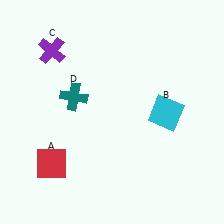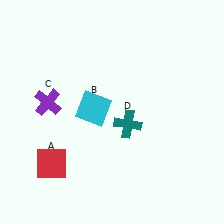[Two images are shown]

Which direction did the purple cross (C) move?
The purple cross (C) moved down.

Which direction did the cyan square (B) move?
The cyan square (B) moved left.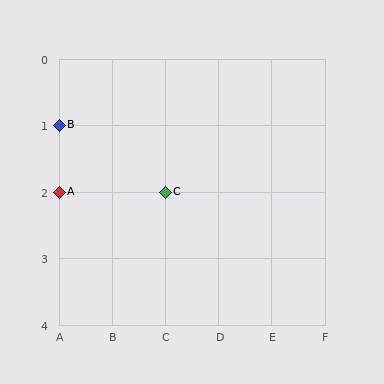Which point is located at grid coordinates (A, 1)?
Point B is at (A, 1).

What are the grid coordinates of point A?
Point A is at grid coordinates (A, 2).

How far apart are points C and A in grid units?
Points C and A are 2 columns apart.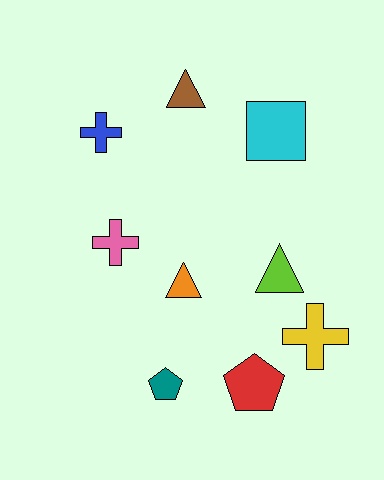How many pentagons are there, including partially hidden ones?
There are 2 pentagons.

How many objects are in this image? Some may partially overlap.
There are 9 objects.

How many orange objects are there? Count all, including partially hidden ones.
There is 1 orange object.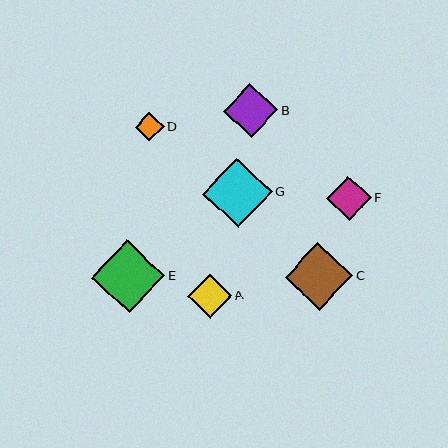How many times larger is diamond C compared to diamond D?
Diamond C is approximately 2.3 times the size of diamond D.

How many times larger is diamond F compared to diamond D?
Diamond F is approximately 1.5 times the size of diamond D.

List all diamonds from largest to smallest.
From largest to smallest: E, G, C, B, A, F, D.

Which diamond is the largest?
Diamond E is the largest with a size of approximately 73 pixels.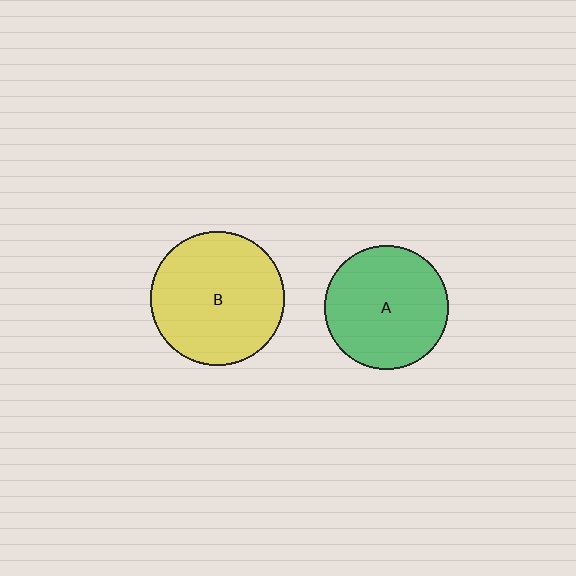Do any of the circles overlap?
No, none of the circles overlap.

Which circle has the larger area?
Circle B (yellow).